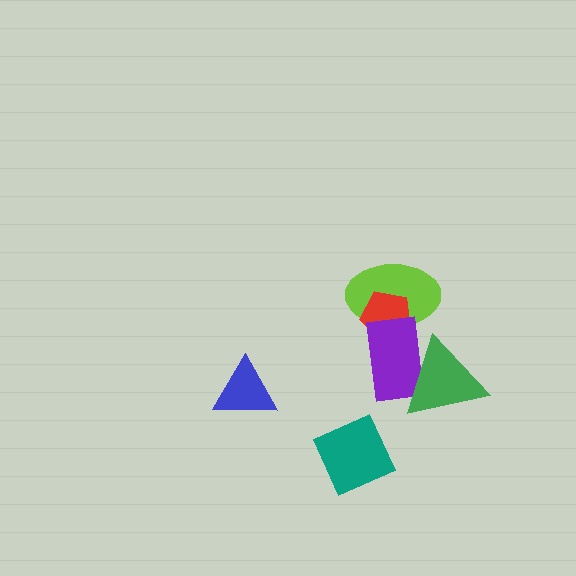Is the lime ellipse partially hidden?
Yes, it is partially covered by another shape.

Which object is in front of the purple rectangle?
The green triangle is in front of the purple rectangle.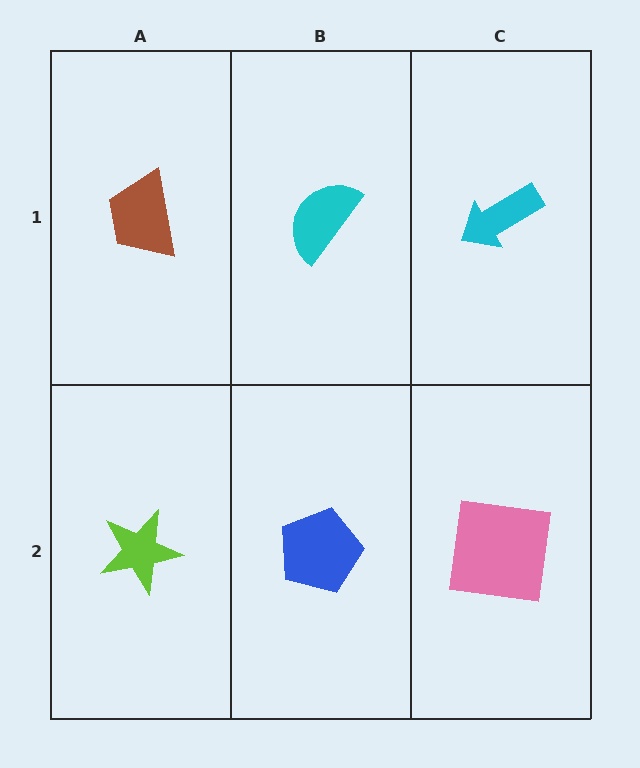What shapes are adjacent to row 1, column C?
A pink square (row 2, column C), a cyan semicircle (row 1, column B).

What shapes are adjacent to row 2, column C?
A cyan arrow (row 1, column C), a blue pentagon (row 2, column B).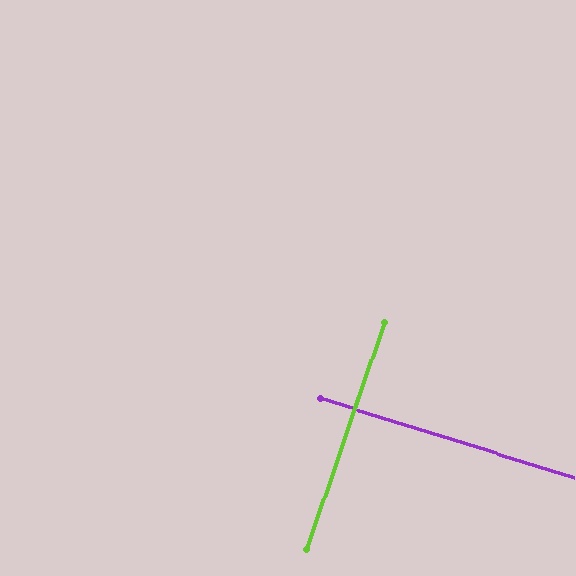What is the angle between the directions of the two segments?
Approximately 89 degrees.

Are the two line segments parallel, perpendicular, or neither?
Perpendicular — they meet at approximately 89°.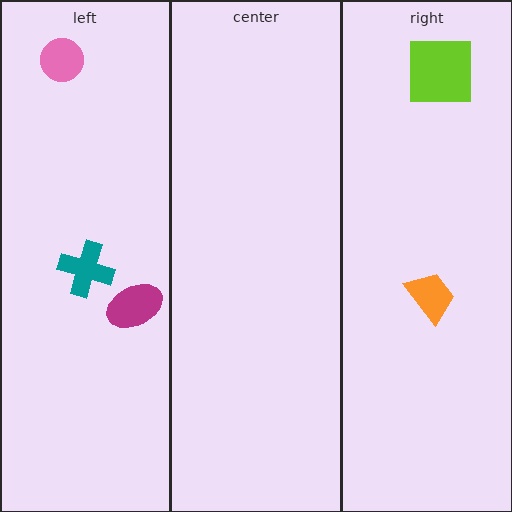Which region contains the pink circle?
The left region.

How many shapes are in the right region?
2.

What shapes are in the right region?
The orange trapezoid, the lime square.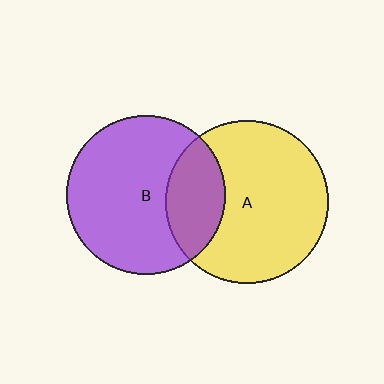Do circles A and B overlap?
Yes.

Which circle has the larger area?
Circle A (yellow).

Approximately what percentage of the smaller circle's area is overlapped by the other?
Approximately 25%.